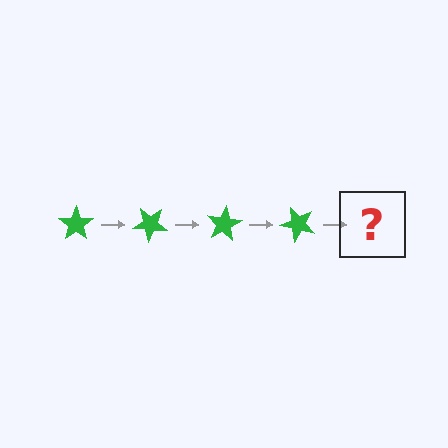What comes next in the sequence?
The next element should be a green star rotated 160 degrees.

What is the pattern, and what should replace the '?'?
The pattern is that the star rotates 40 degrees each step. The '?' should be a green star rotated 160 degrees.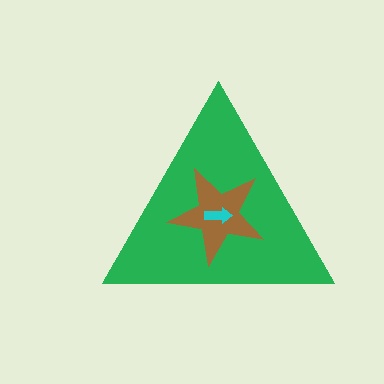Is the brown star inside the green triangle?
Yes.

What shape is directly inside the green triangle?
The brown star.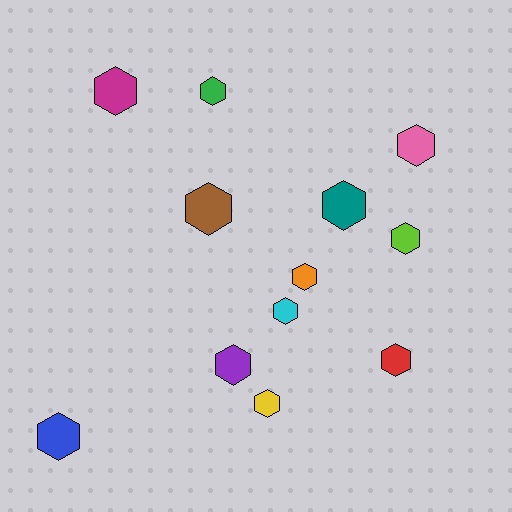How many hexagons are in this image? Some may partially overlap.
There are 12 hexagons.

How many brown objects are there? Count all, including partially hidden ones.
There is 1 brown object.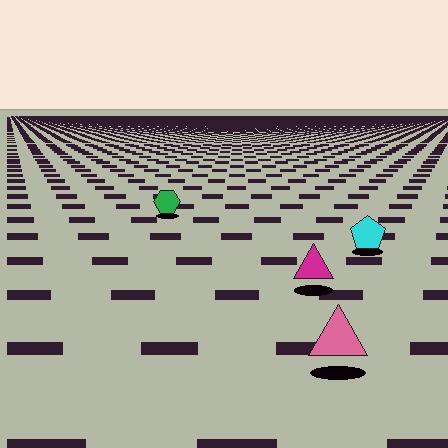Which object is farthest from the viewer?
The green hexagon is farthest from the viewer. It appears smaller and the ground texture around it is denser.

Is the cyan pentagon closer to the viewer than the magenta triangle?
No. The magenta triangle is closer — you can tell from the texture gradient: the ground texture is coarser near it.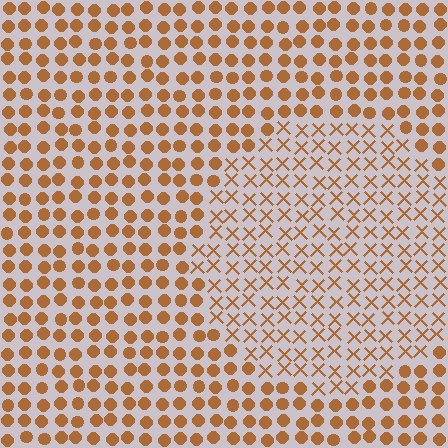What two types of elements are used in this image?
The image uses X marks inside the circle region and circles outside it.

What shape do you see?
I see a circle.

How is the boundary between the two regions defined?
The boundary is defined by a change in element shape: X marks inside vs. circles outside. All elements share the same color and spacing.